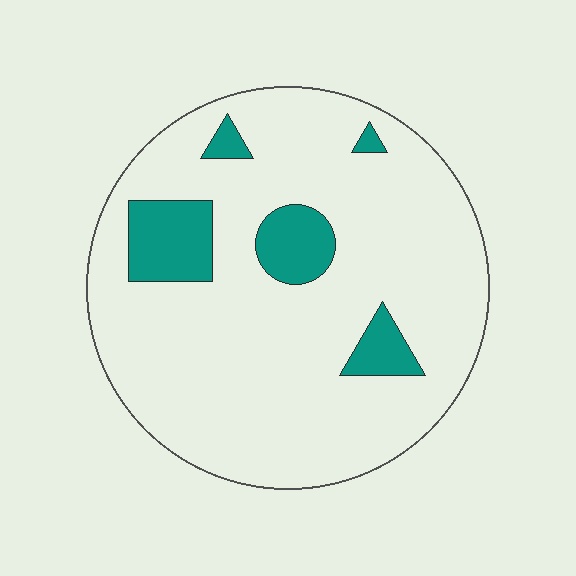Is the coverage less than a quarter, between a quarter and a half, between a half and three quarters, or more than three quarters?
Less than a quarter.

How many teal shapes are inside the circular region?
5.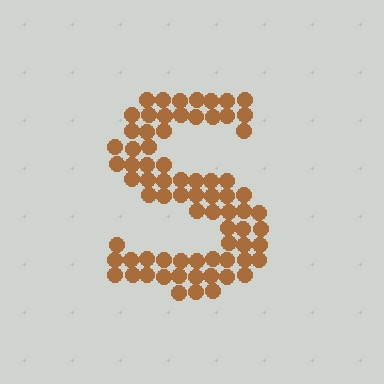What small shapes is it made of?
It is made of small circles.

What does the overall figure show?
The overall figure shows the letter S.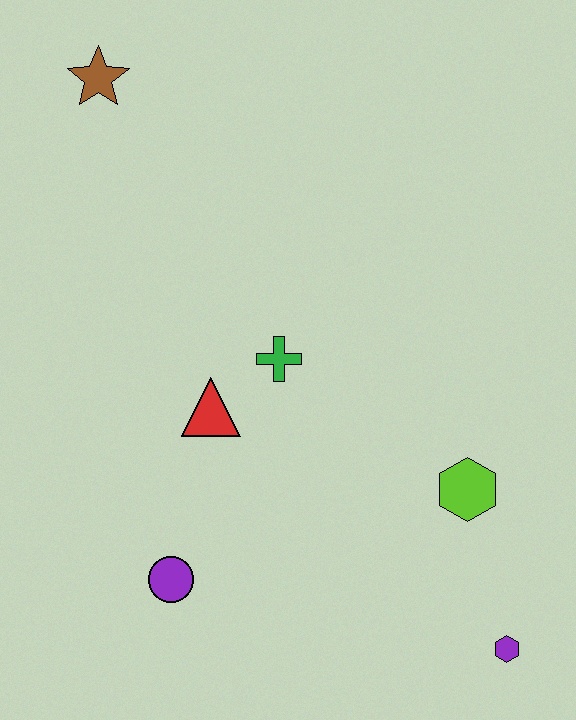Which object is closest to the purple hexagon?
The lime hexagon is closest to the purple hexagon.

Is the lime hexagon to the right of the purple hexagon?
No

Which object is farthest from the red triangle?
The purple hexagon is farthest from the red triangle.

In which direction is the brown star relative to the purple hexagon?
The brown star is above the purple hexagon.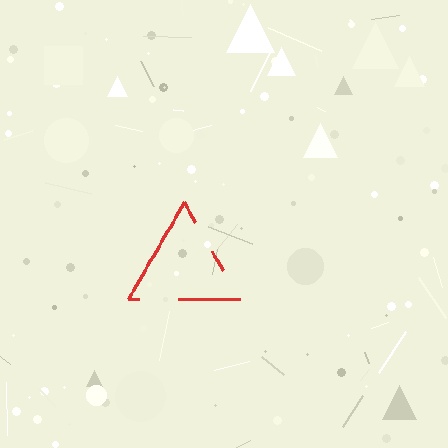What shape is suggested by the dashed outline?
The dashed outline suggests a triangle.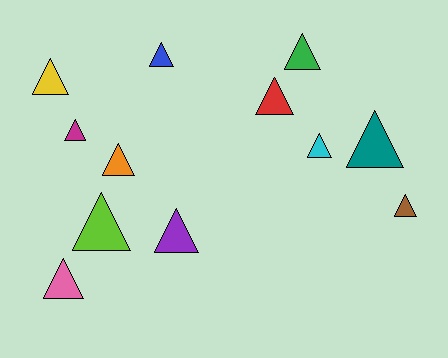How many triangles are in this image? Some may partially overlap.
There are 12 triangles.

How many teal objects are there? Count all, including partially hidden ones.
There is 1 teal object.